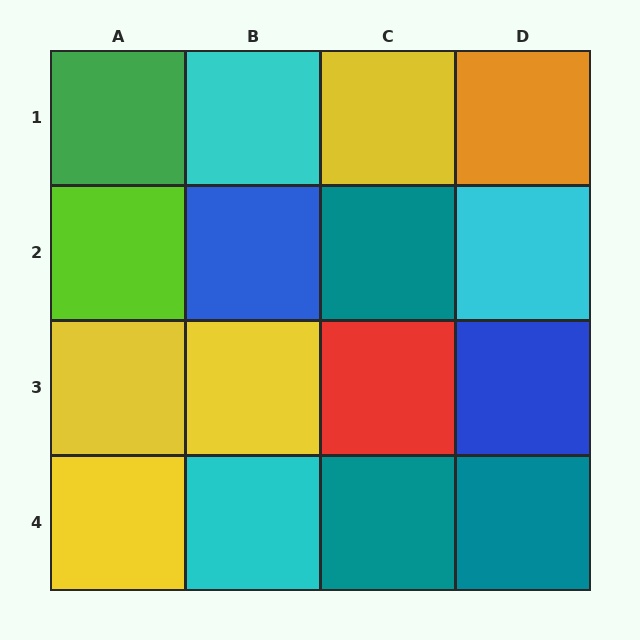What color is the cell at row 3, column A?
Yellow.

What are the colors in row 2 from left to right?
Lime, blue, teal, cyan.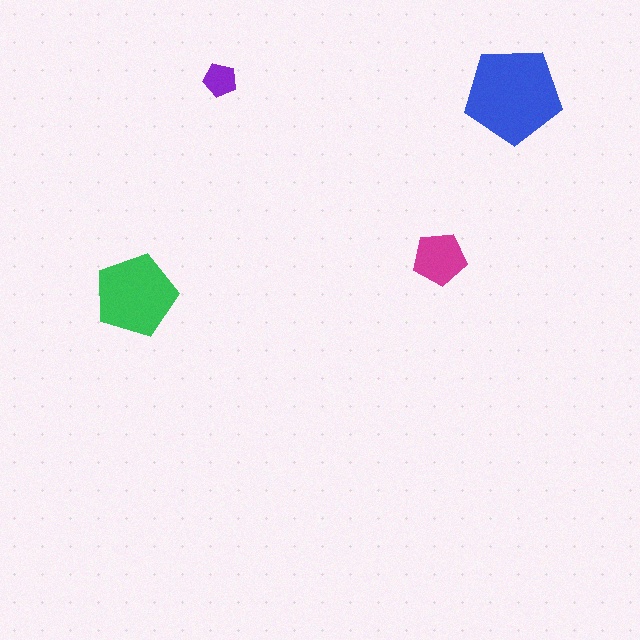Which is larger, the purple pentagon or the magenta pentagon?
The magenta one.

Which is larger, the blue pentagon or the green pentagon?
The blue one.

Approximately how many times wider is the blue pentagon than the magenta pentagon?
About 2 times wider.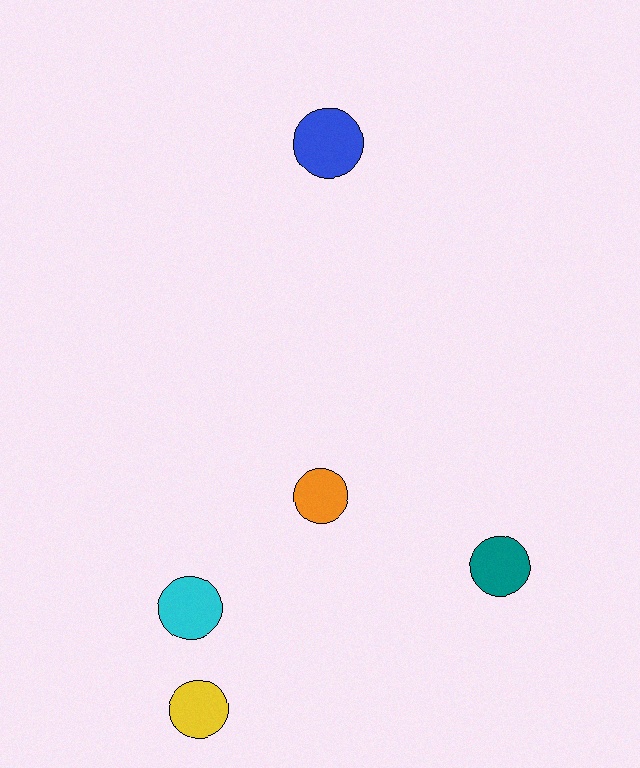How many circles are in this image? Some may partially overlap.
There are 5 circles.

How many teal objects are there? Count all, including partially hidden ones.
There is 1 teal object.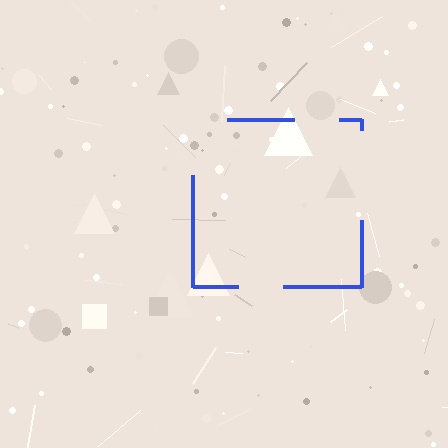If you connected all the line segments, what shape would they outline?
They would outline a square.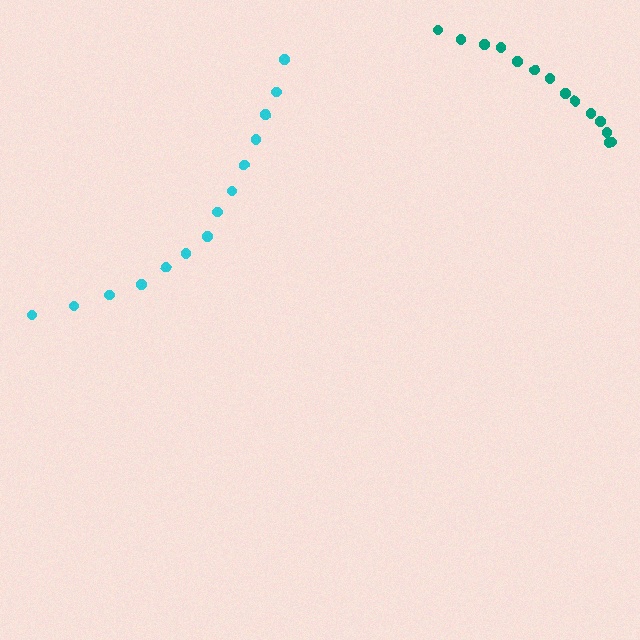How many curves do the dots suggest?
There are 2 distinct paths.